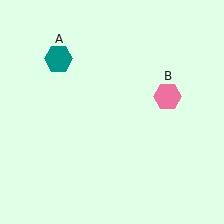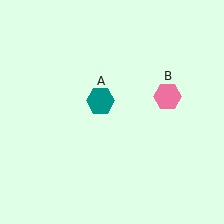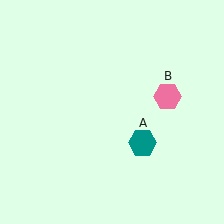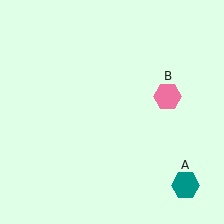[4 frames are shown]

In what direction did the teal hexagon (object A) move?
The teal hexagon (object A) moved down and to the right.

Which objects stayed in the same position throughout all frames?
Pink hexagon (object B) remained stationary.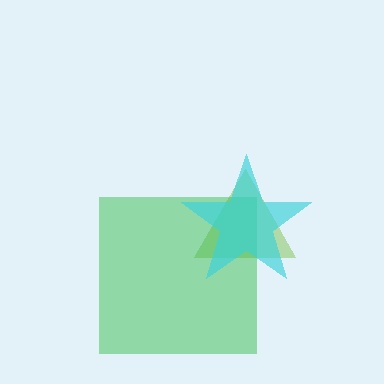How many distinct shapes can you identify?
There are 3 distinct shapes: a lime triangle, a green square, a cyan star.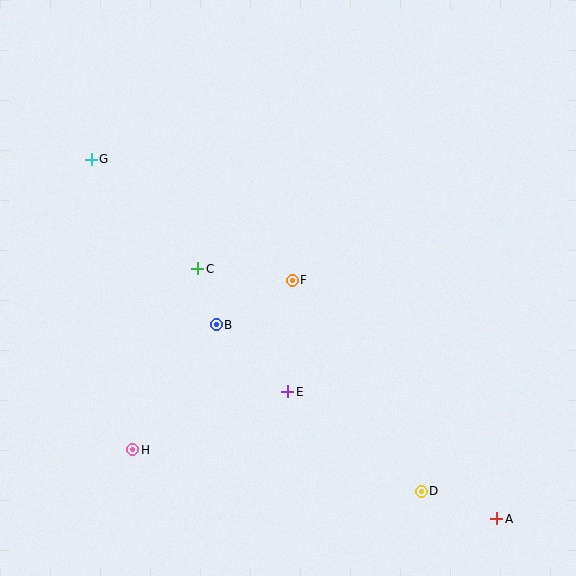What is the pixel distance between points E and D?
The distance between E and D is 166 pixels.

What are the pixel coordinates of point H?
Point H is at (133, 450).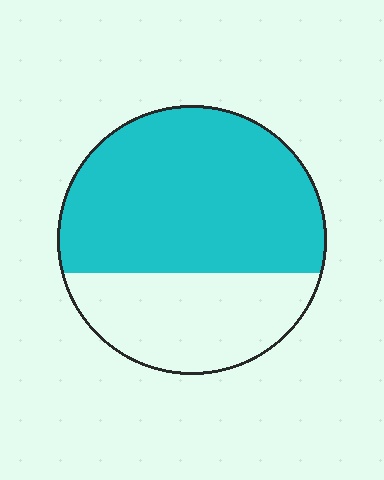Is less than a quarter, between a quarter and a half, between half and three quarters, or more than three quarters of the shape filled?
Between half and three quarters.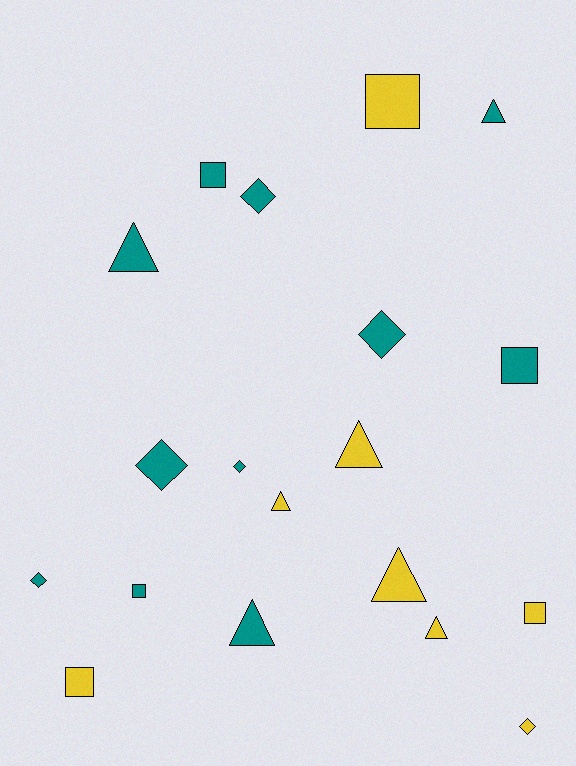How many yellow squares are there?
There are 3 yellow squares.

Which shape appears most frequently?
Triangle, with 7 objects.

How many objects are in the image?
There are 19 objects.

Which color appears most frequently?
Teal, with 11 objects.